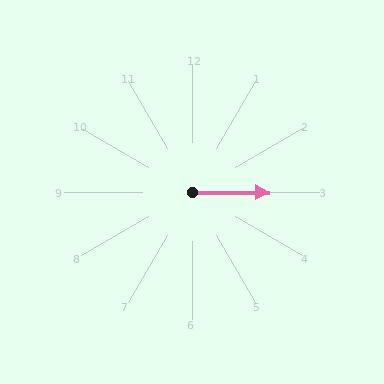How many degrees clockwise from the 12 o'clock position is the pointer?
Approximately 90 degrees.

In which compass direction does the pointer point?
East.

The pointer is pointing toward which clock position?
Roughly 3 o'clock.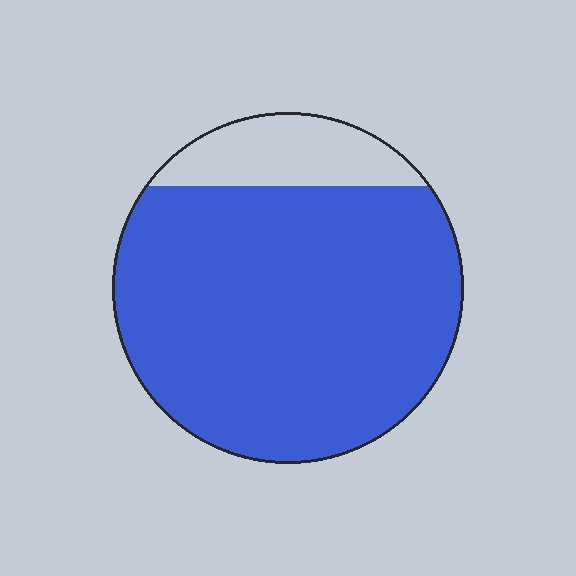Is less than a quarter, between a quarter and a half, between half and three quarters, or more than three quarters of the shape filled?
More than three quarters.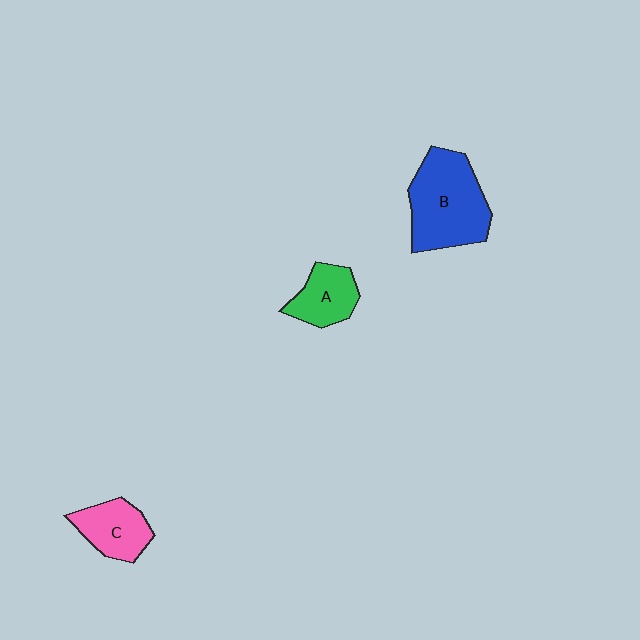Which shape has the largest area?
Shape B (blue).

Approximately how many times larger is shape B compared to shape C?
Approximately 1.9 times.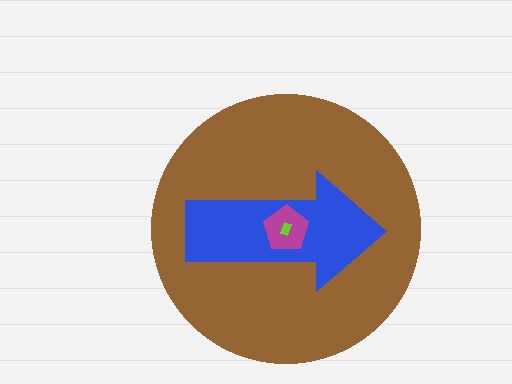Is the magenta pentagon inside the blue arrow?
Yes.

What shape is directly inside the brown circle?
The blue arrow.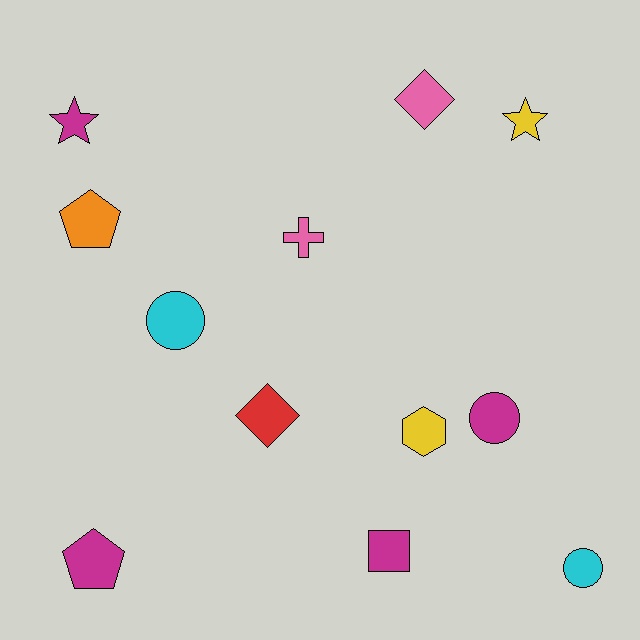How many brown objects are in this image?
There are no brown objects.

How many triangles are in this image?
There are no triangles.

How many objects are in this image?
There are 12 objects.